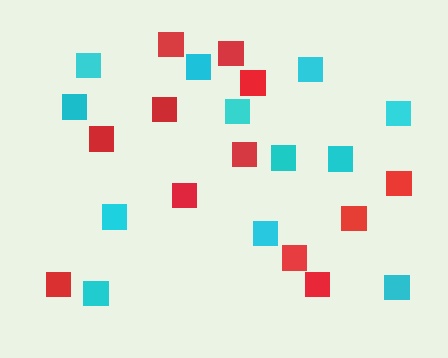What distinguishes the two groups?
There are 2 groups: one group of red squares (12) and one group of cyan squares (12).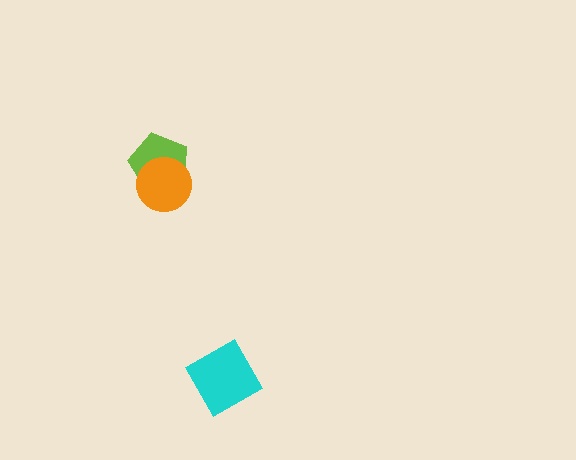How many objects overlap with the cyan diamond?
0 objects overlap with the cyan diamond.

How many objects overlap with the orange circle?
1 object overlaps with the orange circle.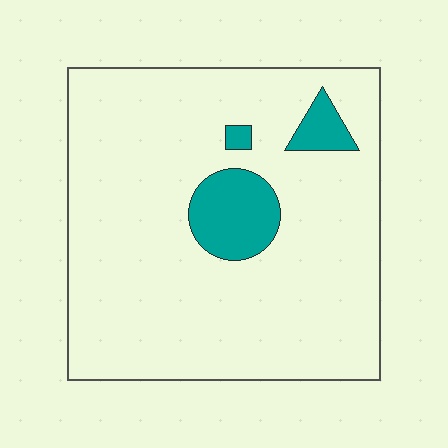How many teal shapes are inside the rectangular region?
3.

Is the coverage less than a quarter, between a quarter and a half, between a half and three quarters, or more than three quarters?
Less than a quarter.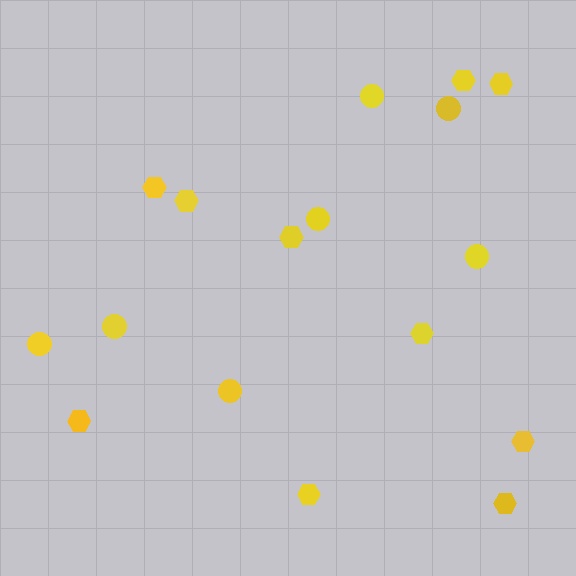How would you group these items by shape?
There are 2 groups: one group of hexagons (10) and one group of circles (7).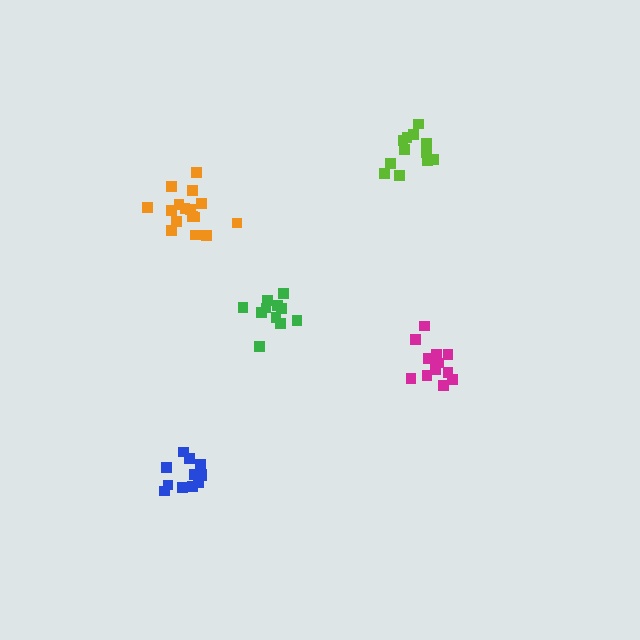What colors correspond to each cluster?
The clusters are colored: orange, blue, magenta, lime, green.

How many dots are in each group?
Group 1: 16 dots, Group 2: 12 dots, Group 3: 12 dots, Group 4: 12 dots, Group 5: 11 dots (63 total).